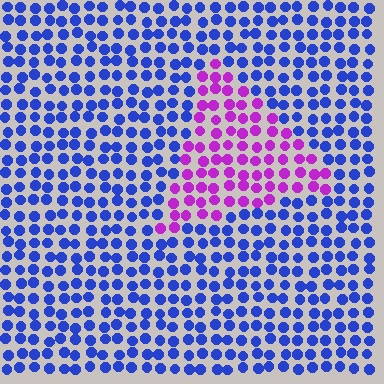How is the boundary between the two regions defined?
The boundary is defined purely by a slight shift in hue (about 64 degrees). Spacing, size, and orientation are identical on both sides.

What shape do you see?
I see a triangle.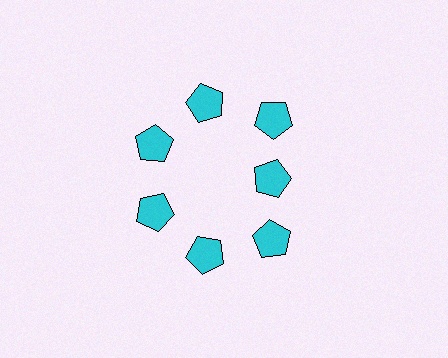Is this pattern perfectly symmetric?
No. The 7 cyan pentagons are arranged in a ring, but one element near the 3 o'clock position is pulled inward toward the center, breaking the 7-fold rotational symmetry.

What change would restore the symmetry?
The symmetry would be restored by moving it outward, back onto the ring so that all 7 pentagons sit at equal angles and equal distance from the center.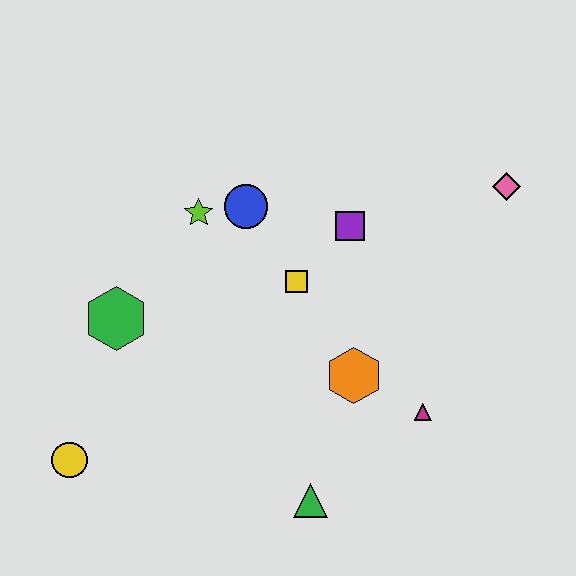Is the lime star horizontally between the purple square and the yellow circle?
Yes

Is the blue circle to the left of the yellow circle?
No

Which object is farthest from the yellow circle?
The pink diamond is farthest from the yellow circle.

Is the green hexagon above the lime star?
No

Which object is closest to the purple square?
The yellow square is closest to the purple square.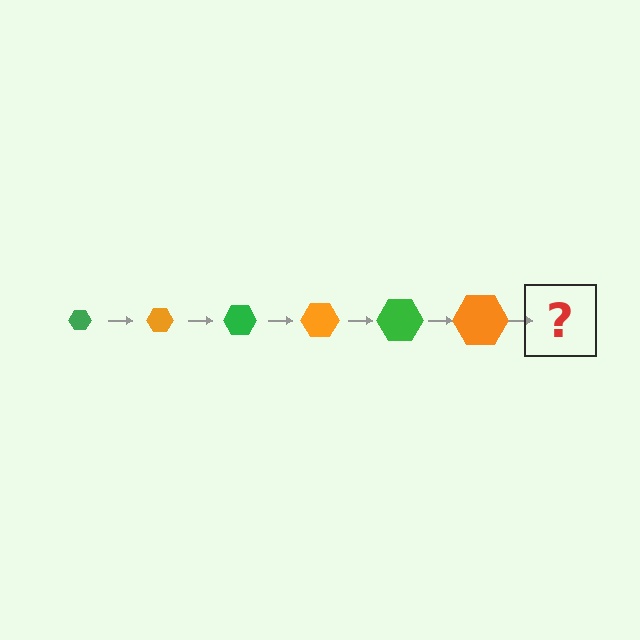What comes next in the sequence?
The next element should be a green hexagon, larger than the previous one.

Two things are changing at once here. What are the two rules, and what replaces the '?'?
The two rules are that the hexagon grows larger each step and the color cycles through green and orange. The '?' should be a green hexagon, larger than the previous one.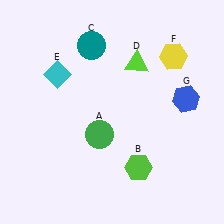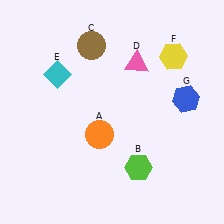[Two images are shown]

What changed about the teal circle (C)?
In Image 1, C is teal. In Image 2, it changed to brown.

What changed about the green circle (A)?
In Image 1, A is green. In Image 2, it changed to orange.